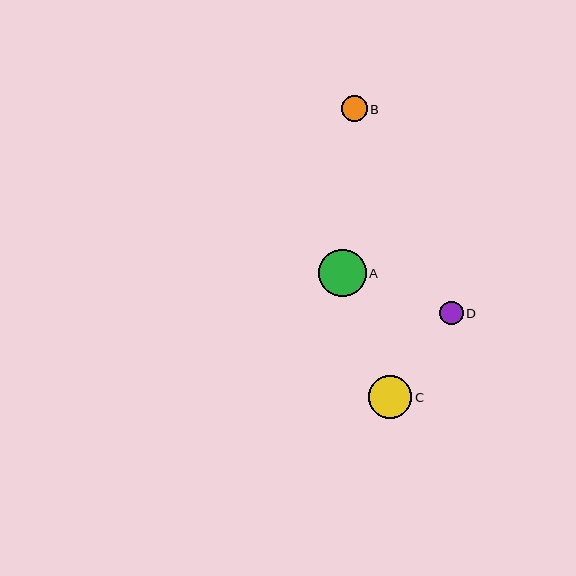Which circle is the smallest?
Circle D is the smallest with a size of approximately 23 pixels.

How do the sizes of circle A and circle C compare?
Circle A and circle C are approximately the same size.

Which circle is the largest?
Circle A is the largest with a size of approximately 47 pixels.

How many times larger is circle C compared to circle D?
Circle C is approximately 1.8 times the size of circle D.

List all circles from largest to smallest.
From largest to smallest: A, C, B, D.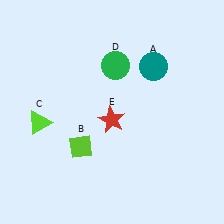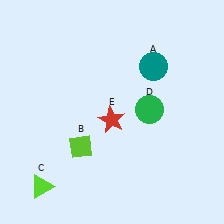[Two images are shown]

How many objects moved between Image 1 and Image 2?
2 objects moved between the two images.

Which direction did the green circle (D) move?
The green circle (D) moved down.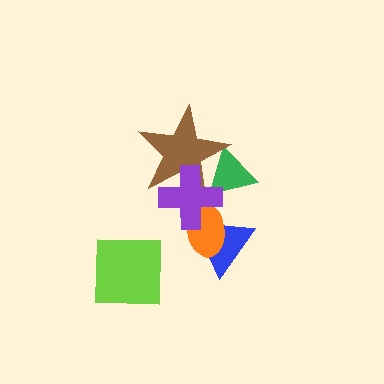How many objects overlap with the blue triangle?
2 objects overlap with the blue triangle.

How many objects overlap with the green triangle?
2 objects overlap with the green triangle.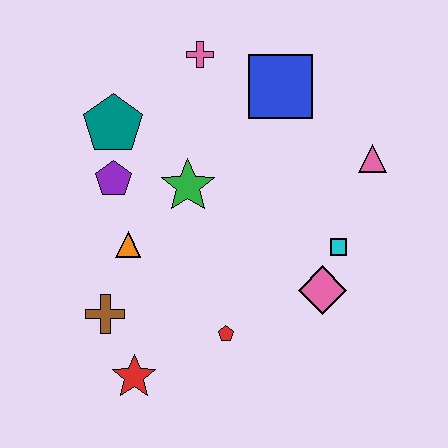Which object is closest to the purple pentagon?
The teal pentagon is closest to the purple pentagon.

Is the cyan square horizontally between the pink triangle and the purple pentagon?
Yes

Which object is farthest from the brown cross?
The pink triangle is farthest from the brown cross.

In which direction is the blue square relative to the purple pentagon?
The blue square is to the right of the purple pentagon.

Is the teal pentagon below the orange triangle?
No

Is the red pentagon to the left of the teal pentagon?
No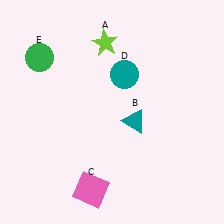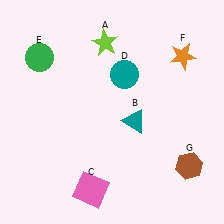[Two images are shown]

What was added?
An orange star (F), a brown hexagon (G) were added in Image 2.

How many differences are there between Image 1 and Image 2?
There are 2 differences between the two images.